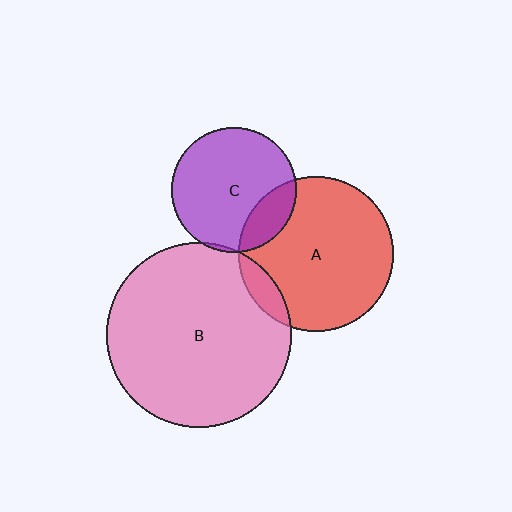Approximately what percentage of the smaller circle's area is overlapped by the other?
Approximately 10%.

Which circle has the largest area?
Circle B (pink).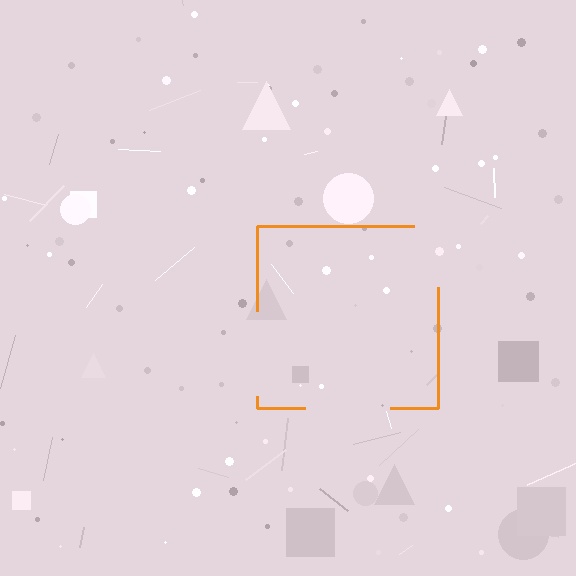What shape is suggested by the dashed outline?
The dashed outline suggests a square.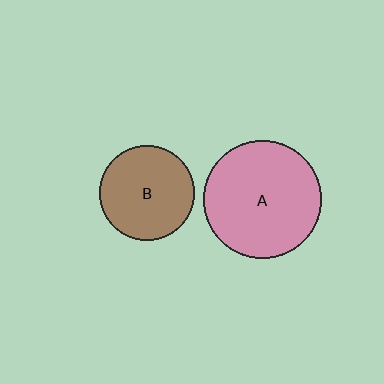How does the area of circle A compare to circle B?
Approximately 1.5 times.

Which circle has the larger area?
Circle A (pink).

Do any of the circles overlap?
No, none of the circles overlap.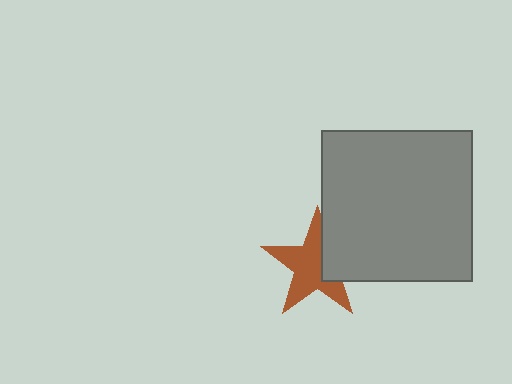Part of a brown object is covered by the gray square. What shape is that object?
It is a star.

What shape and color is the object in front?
The object in front is a gray square.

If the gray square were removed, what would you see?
You would see the complete brown star.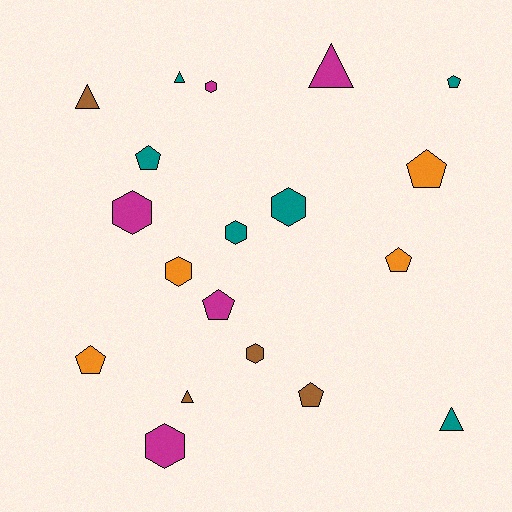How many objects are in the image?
There are 19 objects.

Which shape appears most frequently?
Pentagon, with 7 objects.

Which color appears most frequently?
Teal, with 6 objects.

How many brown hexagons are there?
There is 1 brown hexagon.